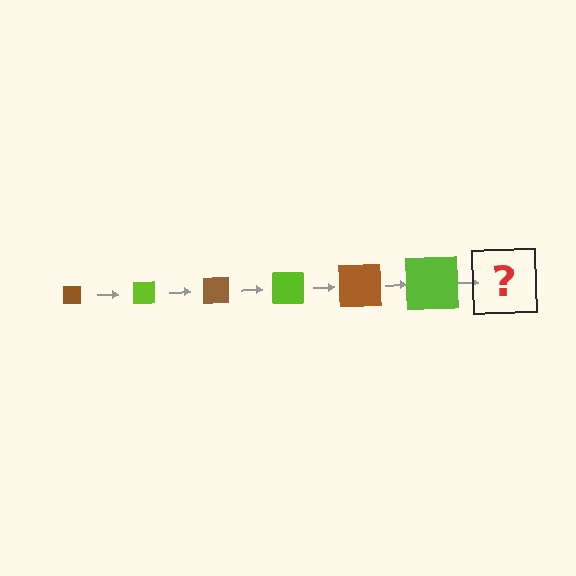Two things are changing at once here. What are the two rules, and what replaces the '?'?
The two rules are that the square grows larger each step and the color cycles through brown and lime. The '?' should be a brown square, larger than the previous one.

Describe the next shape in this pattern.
It should be a brown square, larger than the previous one.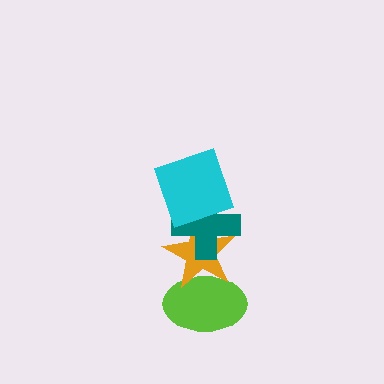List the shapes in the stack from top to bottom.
From top to bottom: the cyan square, the teal cross, the orange star, the lime ellipse.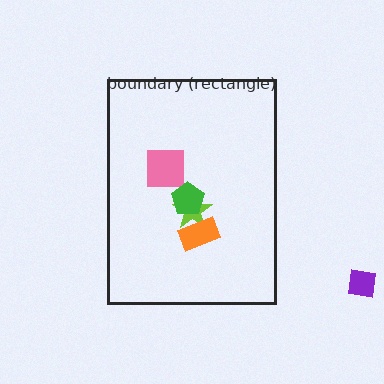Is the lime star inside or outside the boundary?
Inside.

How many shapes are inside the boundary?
4 inside, 1 outside.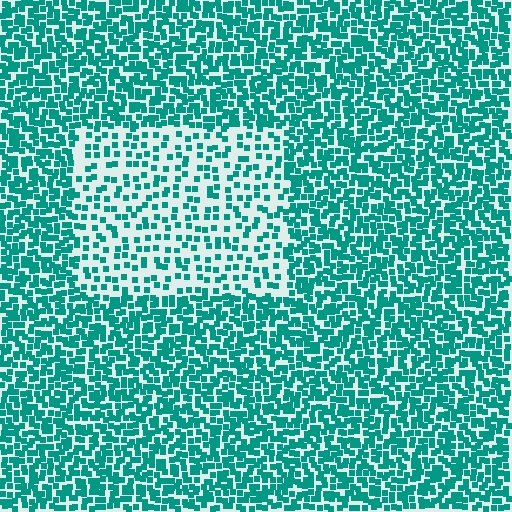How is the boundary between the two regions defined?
The boundary is defined by a change in element density (approximately 2.3x ratio). All elements are the same color, size, and shape.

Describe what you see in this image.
The image contains small teal elements arranged at two different densities. A rectangle-shaped region is visible where the elements are less densely packed than the surrounding area.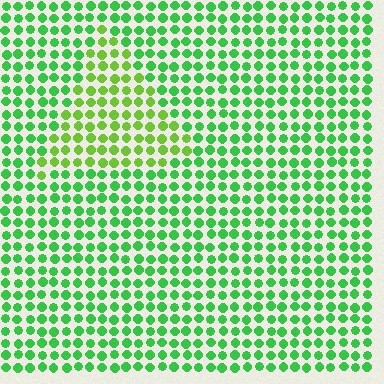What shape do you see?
I see a triangle.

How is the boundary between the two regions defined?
The boundary is defined purely by a slight shift in hue (about 31 degrees). Spacing, size, and orientation are identical on both sides.